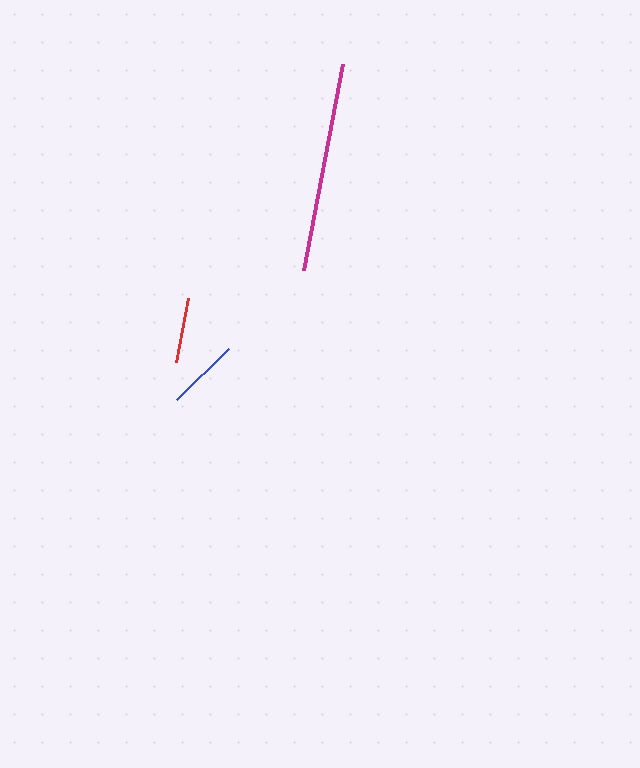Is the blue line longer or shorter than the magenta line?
The magenta line is longer than the blue line.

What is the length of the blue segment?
The blue segment is approximately 73 pixels long.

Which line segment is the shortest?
The red line is the shortest at approximately 65 pixels.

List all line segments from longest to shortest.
From longest to shortest: magenta, blue, red.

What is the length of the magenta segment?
The magenta segment is approximately 210 pixels long.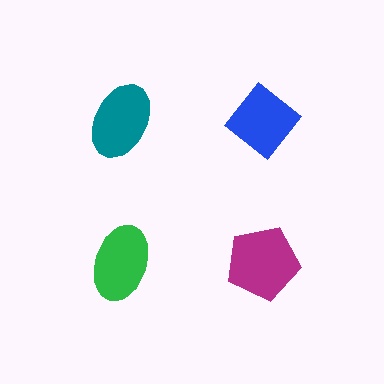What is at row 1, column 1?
A teal ellipse.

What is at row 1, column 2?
A blue diamond.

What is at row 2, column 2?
A magenta pentagon.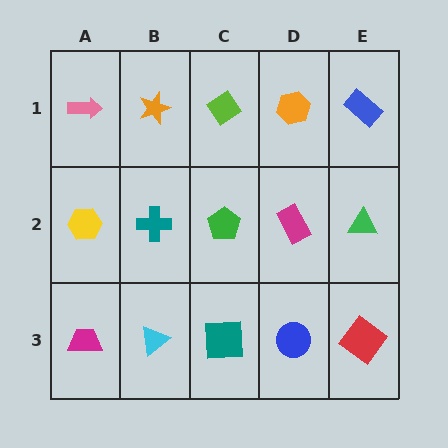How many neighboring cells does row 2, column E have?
3.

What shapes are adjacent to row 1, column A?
A yellow hexagon (row 2, column A), an orange star (row 1, column B).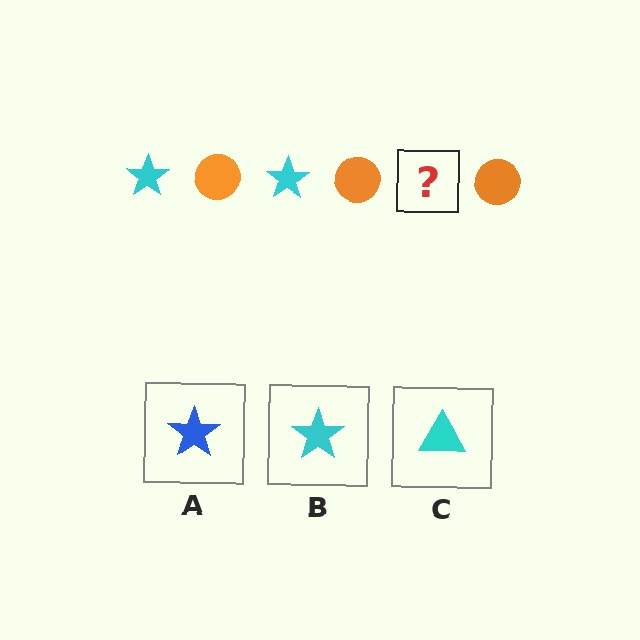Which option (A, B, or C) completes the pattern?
B.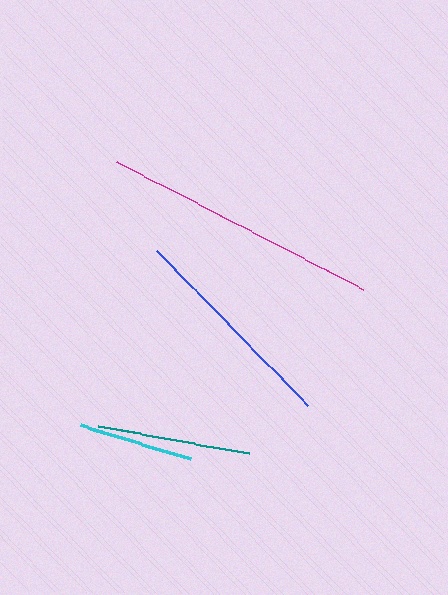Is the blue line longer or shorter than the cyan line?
The blue line is longer than the cyan line.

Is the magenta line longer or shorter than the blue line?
The magenta line is longer than the blue line.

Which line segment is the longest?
The magenta line is the longest at approximately 278 pixels.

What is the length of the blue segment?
The blue segment is approximately 216 pixels long.